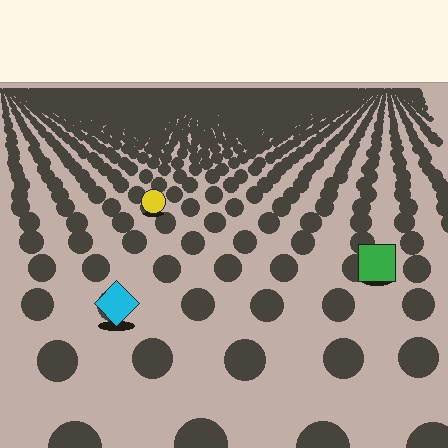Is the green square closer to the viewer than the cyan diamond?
No. The cyan diamond is closer — you can tell from the texture gradient: the ground texture is coarser near it.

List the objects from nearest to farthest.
From nearest to farthest: the cyan diamond, the green square, the yellow circle.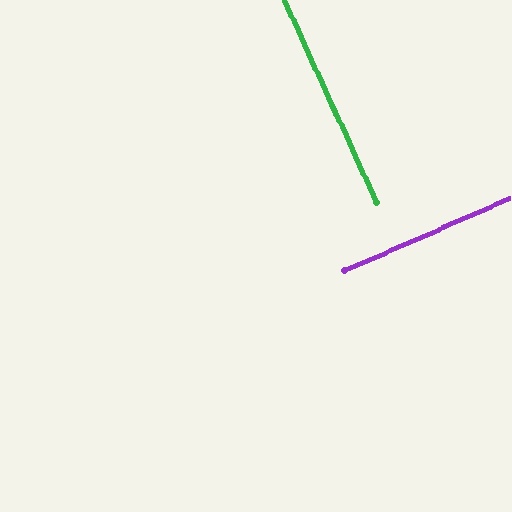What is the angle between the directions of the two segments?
Approximately 89 degrees.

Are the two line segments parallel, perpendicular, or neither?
Perpendicular — they meet at approximately 89°.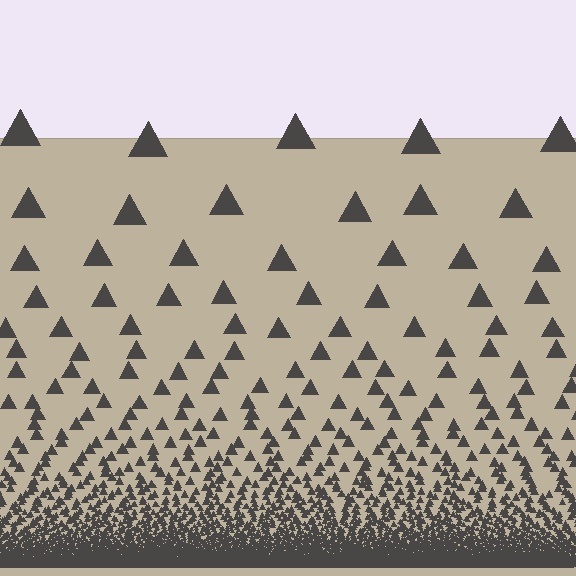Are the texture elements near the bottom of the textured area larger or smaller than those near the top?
Smaller. The gradient is inverted — elements near the bottom are smaller and denser.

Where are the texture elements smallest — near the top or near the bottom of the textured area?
Near the bottom.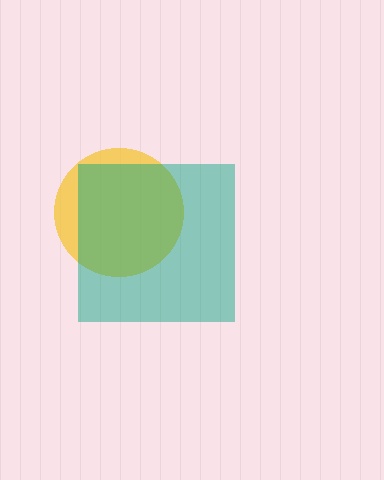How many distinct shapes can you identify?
There are 2 distinct shapes: a yellow circle, a teal square.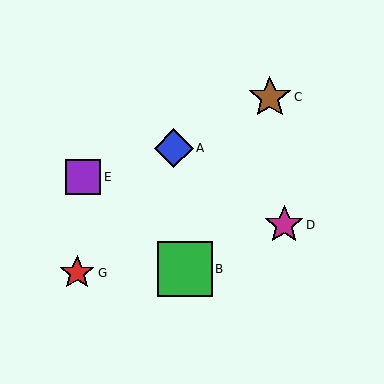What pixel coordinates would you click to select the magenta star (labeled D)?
Click at (284, 225) to select the magenta star D.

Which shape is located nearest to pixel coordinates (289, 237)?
The magenta star (labeled D) at (284, 225) is nearest to that location.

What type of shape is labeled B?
Shape B is a green square.